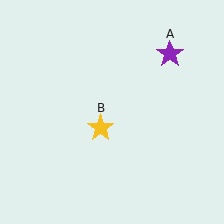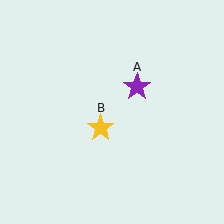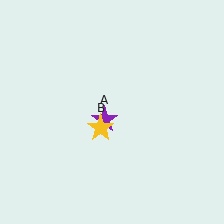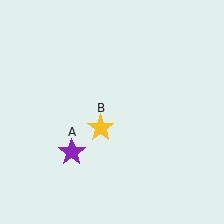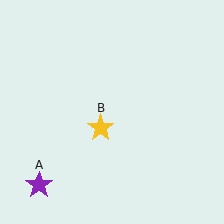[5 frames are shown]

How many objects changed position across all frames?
1 object changed position: purple star (object A).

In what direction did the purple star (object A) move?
The purple star (object A) moved down and to the left.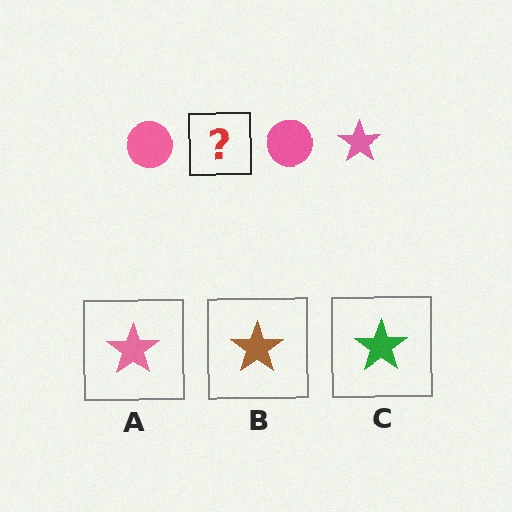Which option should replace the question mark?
Option A.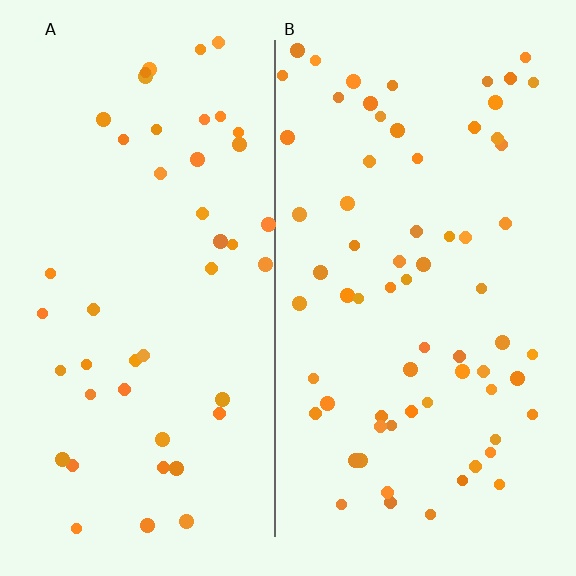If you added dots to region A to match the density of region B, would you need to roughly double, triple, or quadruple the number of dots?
Approximately double.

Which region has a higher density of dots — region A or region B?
B (the right).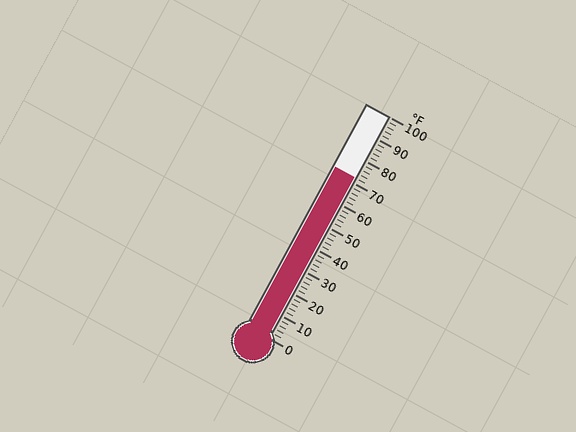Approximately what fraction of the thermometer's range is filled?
The thermometer is filled to approximately 70% of its range.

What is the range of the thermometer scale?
The thermometer scale ranges from 0°F to 100°F.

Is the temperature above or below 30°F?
The temperature is above 30°F.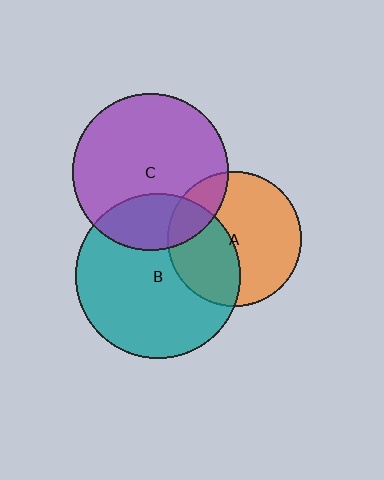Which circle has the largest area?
Circle B (teal).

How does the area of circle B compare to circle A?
Approximately 1.5 times.